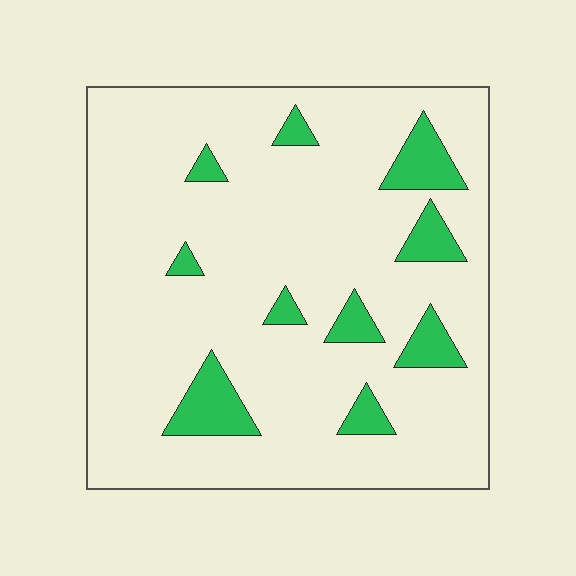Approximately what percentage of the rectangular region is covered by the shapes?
Approximately 10%.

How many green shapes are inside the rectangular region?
10.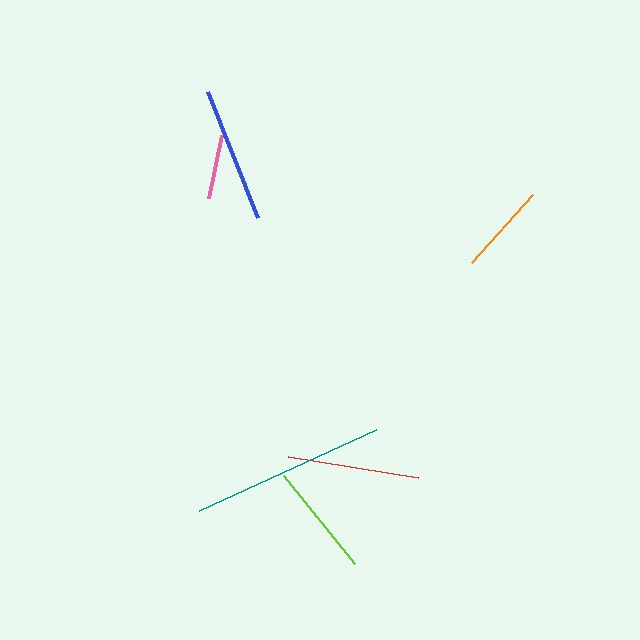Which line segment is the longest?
The teal line is the longest at approximately 194 pixels.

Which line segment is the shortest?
The pink line is the shortest at approximately 64 pixels.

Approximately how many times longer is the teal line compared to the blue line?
The teal line is approximately 1.4 times the length of the blue line.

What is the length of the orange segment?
The orange segment is approximately 91 pixels long.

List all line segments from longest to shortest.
From longest to shortest: teal, blue, red, lime, orange, pink.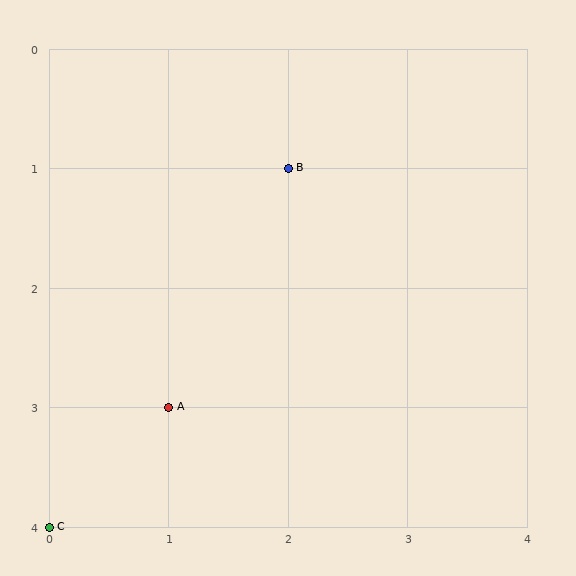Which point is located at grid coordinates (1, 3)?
Point A is at (1, 3).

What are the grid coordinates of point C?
Point C is at grid coordinates (0, 4).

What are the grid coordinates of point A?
Point A is at grid coordinates (1, 3).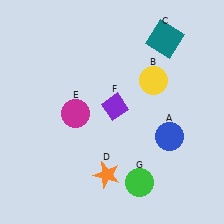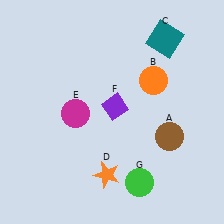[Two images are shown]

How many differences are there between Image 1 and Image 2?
There are 2 differences between the two images.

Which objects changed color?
A changed from blue to brown. B changed from yellow to orange.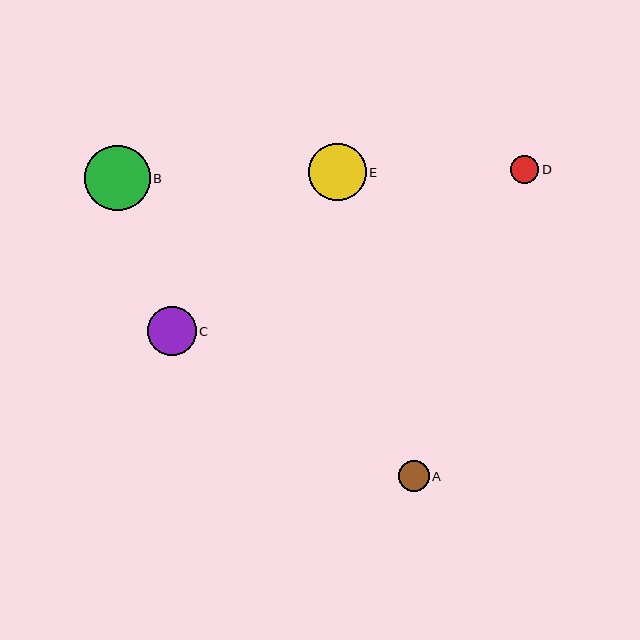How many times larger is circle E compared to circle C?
Circle E is approximately 1.2 times the size of circle C.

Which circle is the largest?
Circle B is the largest with a size of approximately 66 pixels.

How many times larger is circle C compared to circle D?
Circle C is approximately 1.7 times the size of circle D.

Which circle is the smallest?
Circle D is the smallest with a size of approximately 28 pixels.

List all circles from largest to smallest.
From largest to smallest: B, E, C, A, D.